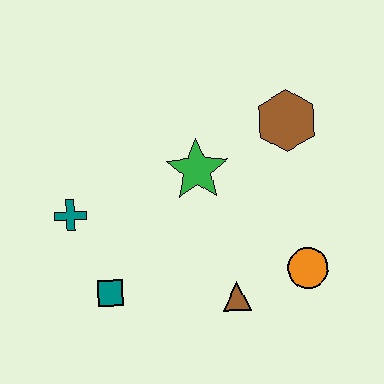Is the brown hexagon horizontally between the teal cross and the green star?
No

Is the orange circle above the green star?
No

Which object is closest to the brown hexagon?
The green star is closest to the brown hexagon.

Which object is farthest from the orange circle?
The teal cross is farthest from the orange circle.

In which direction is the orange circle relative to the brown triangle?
The orange circle is to the right of the brown triangle.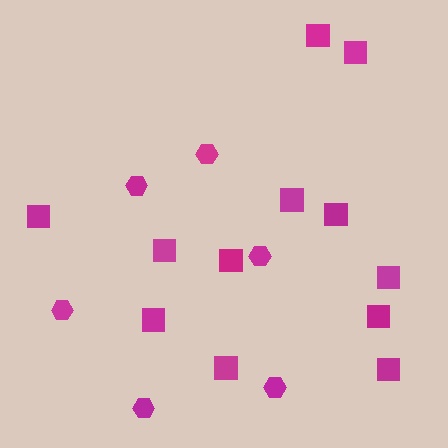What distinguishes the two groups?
There are 2 groups: one group of squares (12) and one group of hexagons (6).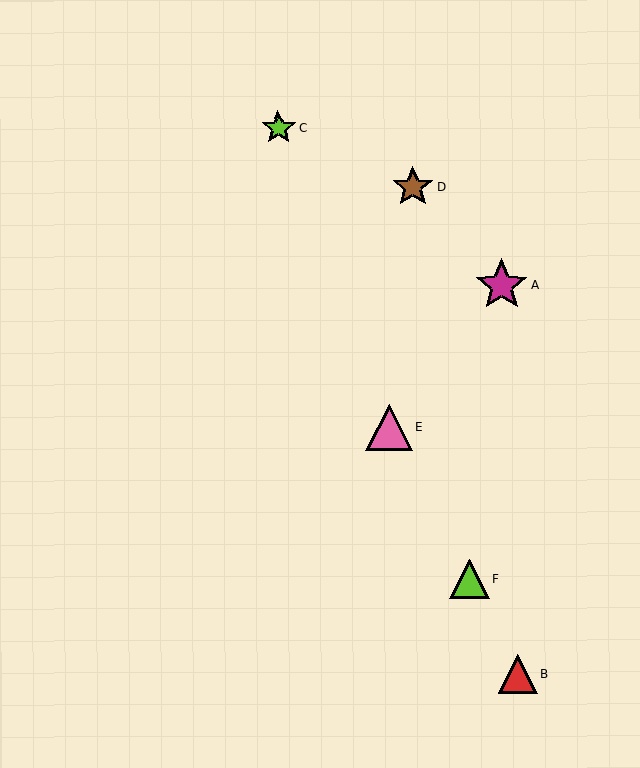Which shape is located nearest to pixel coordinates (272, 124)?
The lime star (labeled C) at (278, 128) is nearest to that location.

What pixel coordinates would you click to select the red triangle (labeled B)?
Click at (517, 673) to select the red triangle B.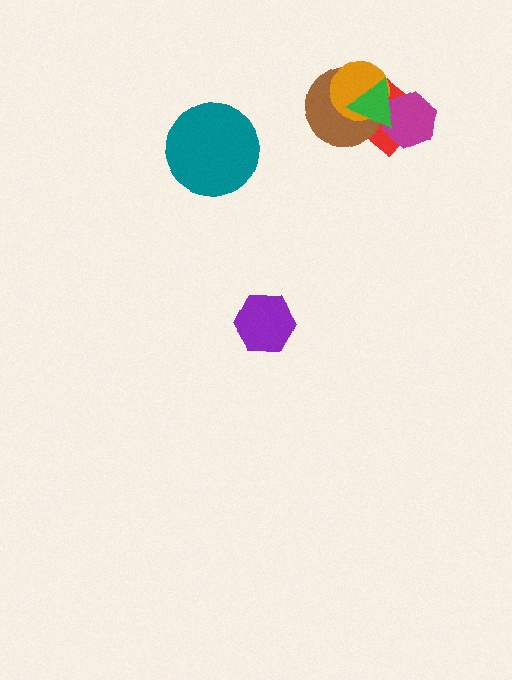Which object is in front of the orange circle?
The green triangle is in front of the orange circle.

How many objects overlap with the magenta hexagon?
2 objects overlap with the magenta hexagon.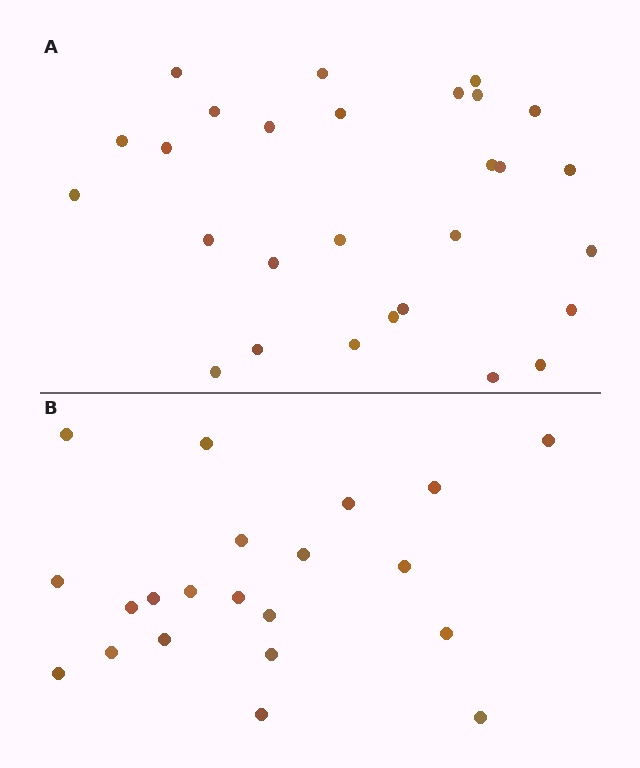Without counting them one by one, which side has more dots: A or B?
Region A (the top region) has more dots.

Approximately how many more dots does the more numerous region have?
Region A has roughly 8 or so more dots than region B.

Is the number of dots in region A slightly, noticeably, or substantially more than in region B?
Region A has noticeably more, but not dramatically so. The ratio is roughly 1.3 to 1.